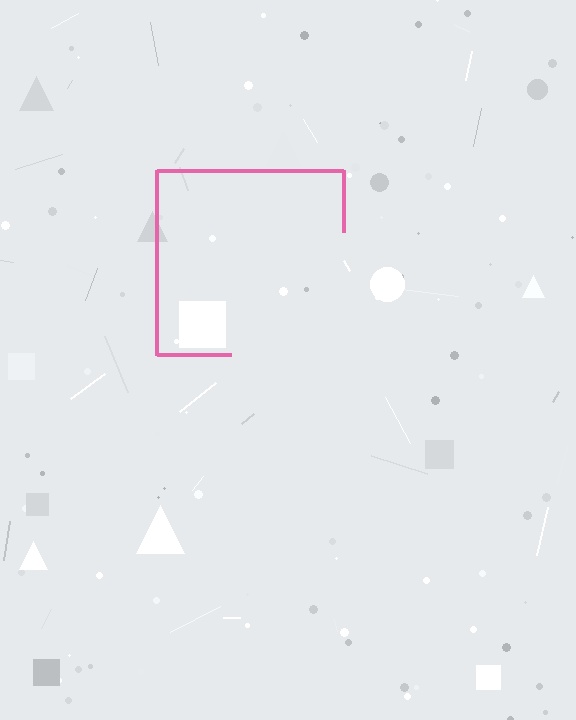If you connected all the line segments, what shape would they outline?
They would outline a square.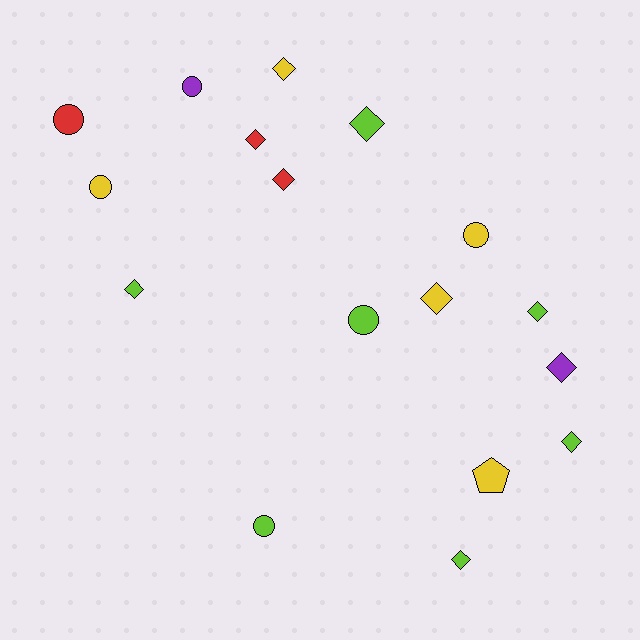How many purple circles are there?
There is 1 purple circle.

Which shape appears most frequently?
Diamond, with 10 objects.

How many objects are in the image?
There are 17 objects.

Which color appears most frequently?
Lime, with 7 objects.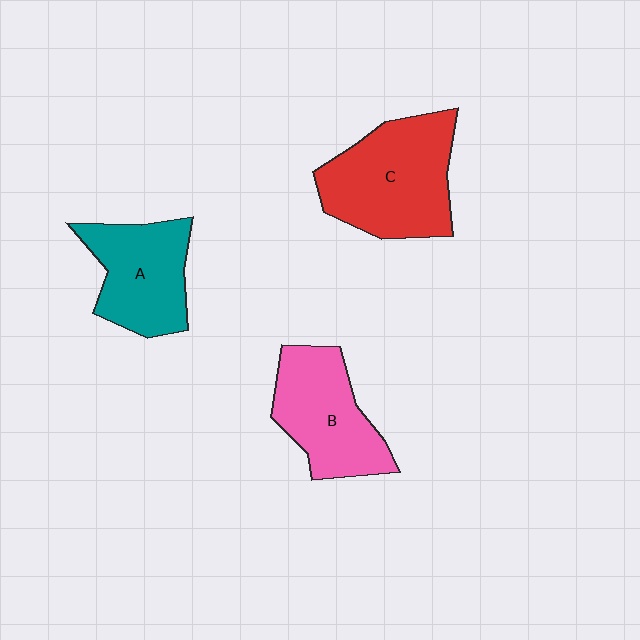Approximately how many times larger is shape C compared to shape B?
Approximately 1.3 times.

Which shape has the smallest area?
Shape A (teal).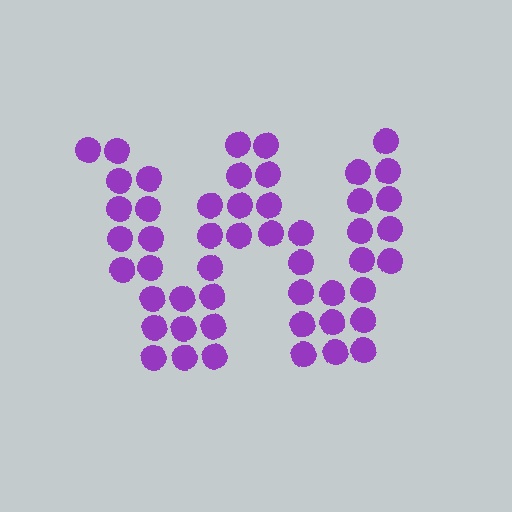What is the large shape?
The large shape is the letter W.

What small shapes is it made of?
It is made of small circles.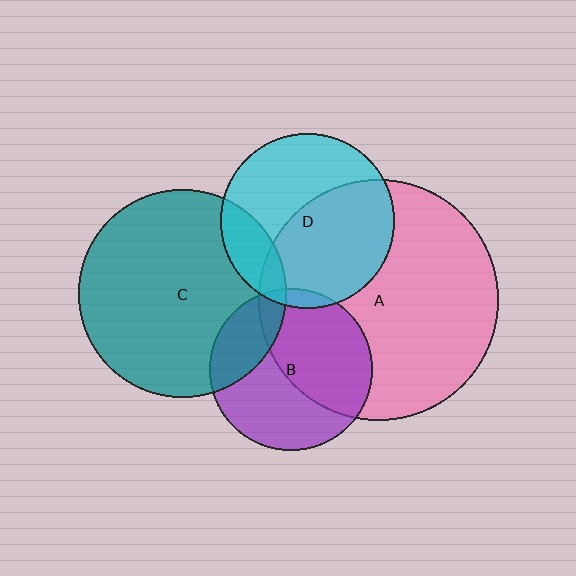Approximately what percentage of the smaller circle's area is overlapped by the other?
Approximately 15%.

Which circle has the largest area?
Circle A (pink).